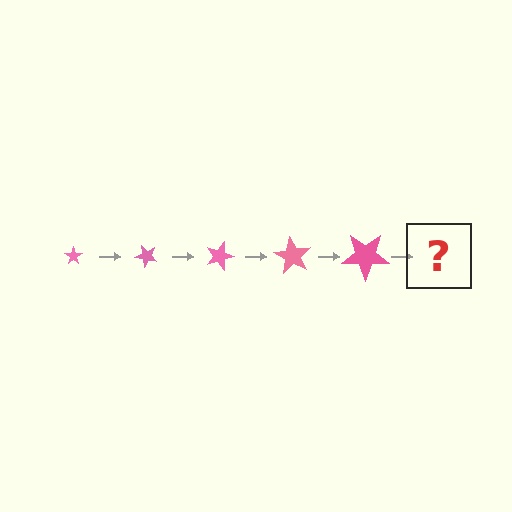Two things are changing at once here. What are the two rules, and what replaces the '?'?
The two rules are that the star grows larger each step and it rotates 45 degrees each step. The '?' should be a star, larger than the previous one and rotated 225 degrees from the start.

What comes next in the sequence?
The next element should be a star, larger than the previous one and rotated 225 degrees from the start.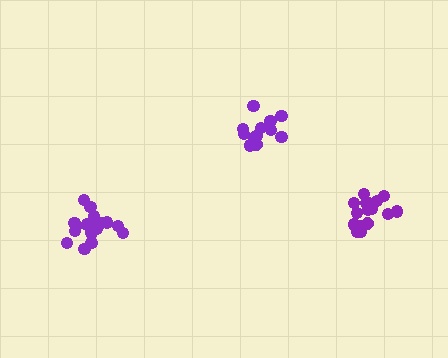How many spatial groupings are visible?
There are 3 spatial groupings.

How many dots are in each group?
Group 1: 12 dots, Group 2: 16 dots, Group 3: 16 dots (44 total).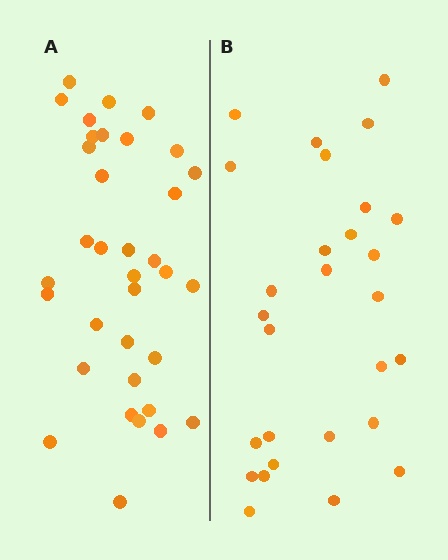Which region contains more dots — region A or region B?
Region A (the left region) has more dots.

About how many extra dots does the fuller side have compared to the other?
Region A has roughly 8 or so more dots than region B.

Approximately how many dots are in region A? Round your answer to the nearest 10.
About 40 dots. (The exact count is 35, which rounds to 40.)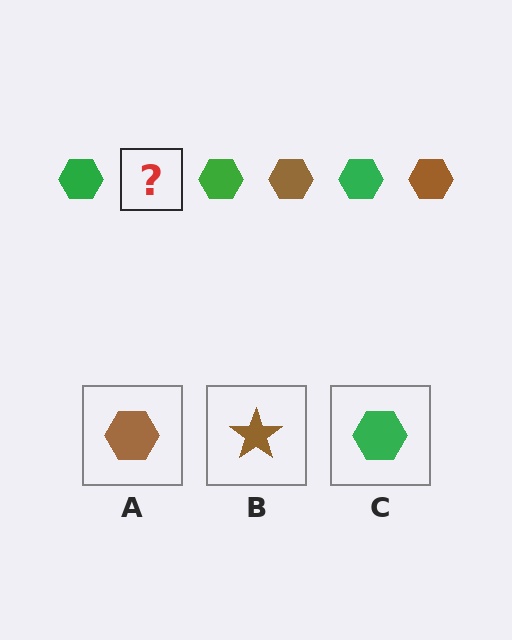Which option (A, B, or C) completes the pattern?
A.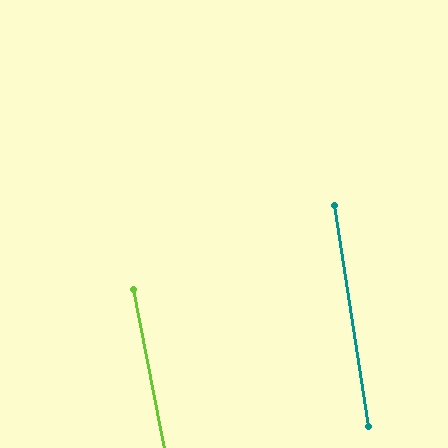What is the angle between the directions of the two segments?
Approximately 2 degrees.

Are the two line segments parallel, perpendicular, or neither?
Parallel — their directions differ by only 1.9°.